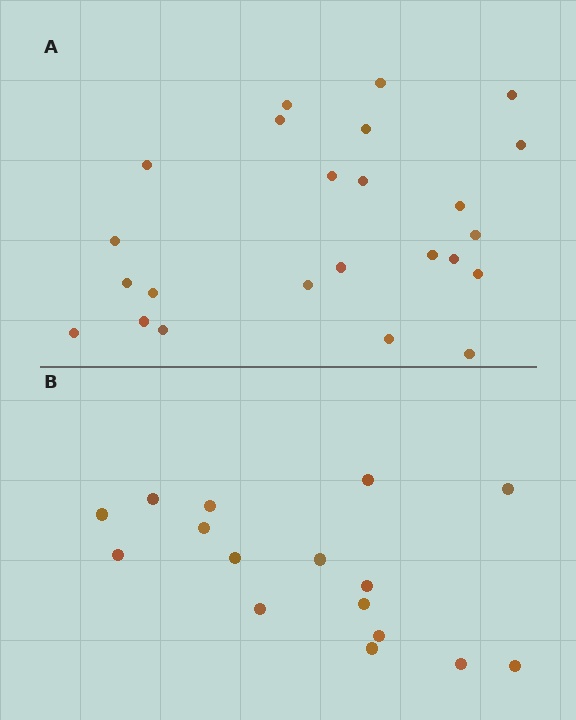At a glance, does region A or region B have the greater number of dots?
Region A (the top region) has more dots.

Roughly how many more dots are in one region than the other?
Region A has roughly 8 or so more dots than region B.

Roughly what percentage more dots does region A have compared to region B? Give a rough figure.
About 50% more.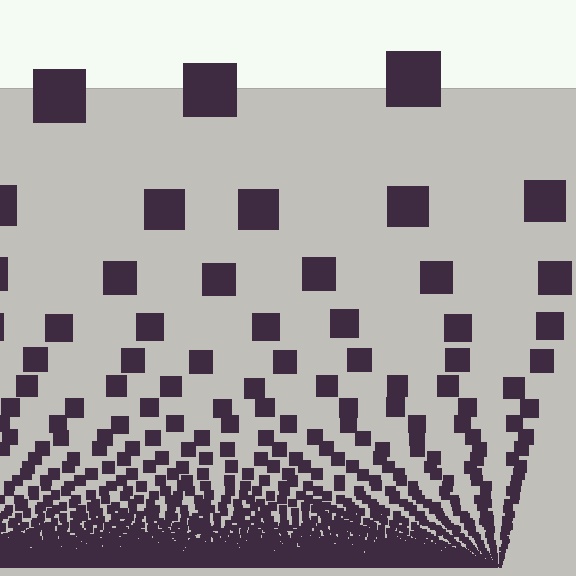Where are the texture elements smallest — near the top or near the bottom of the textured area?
Near the bottom.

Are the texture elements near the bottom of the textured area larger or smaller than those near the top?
Smaller. The gradient is inverted — elements near the bottom are smaller and denser.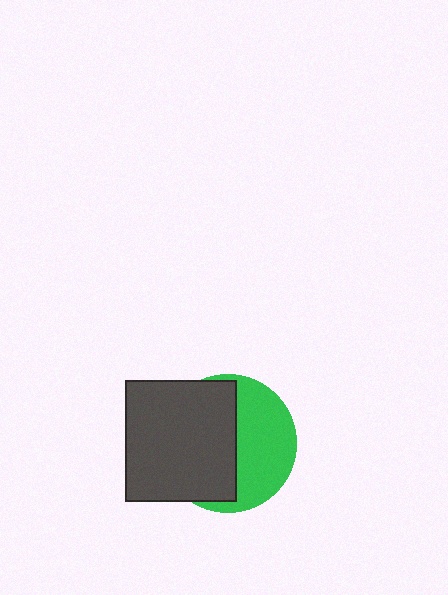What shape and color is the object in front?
The object in front is a dark gray rectangle.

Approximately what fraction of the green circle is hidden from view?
Roughly 55% of the green circle is hidden behind the dark gray rectangle.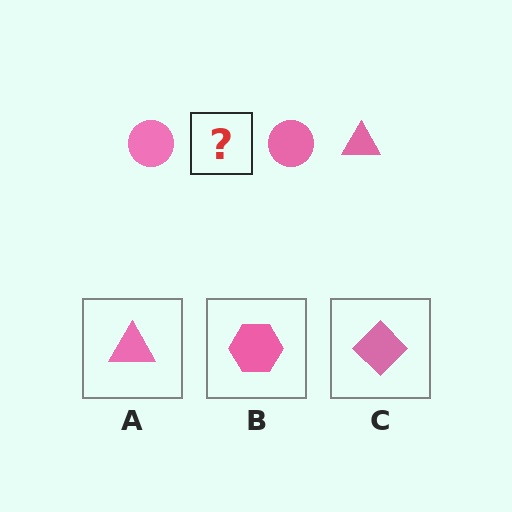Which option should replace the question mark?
Option A.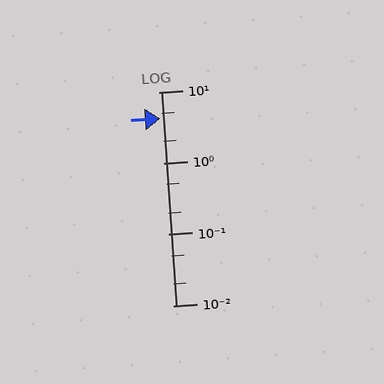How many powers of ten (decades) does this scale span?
The scale spans 3 decades, from 0.01 to 10.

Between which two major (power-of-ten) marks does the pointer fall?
The pointer is between 1 and 10.